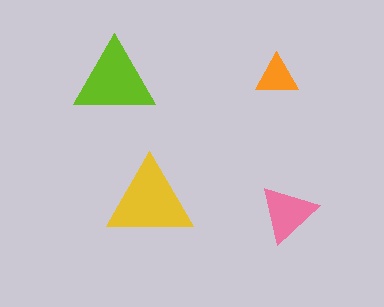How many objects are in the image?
There are 4 objects in the image.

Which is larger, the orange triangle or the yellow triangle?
The yellow one.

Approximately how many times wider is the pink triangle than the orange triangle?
About 1.5 times wider.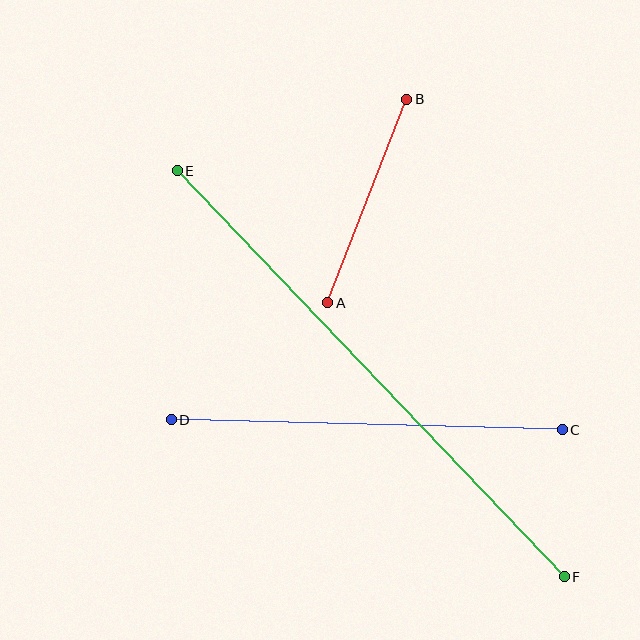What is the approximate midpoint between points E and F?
The midpoint is at approximately (371, 374) pixels.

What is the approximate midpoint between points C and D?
The midpoint is at approximately (367, 425) pixels.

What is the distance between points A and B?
The distance is approximately 218 pixels.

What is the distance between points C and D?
The distance is approximately 391 pixels.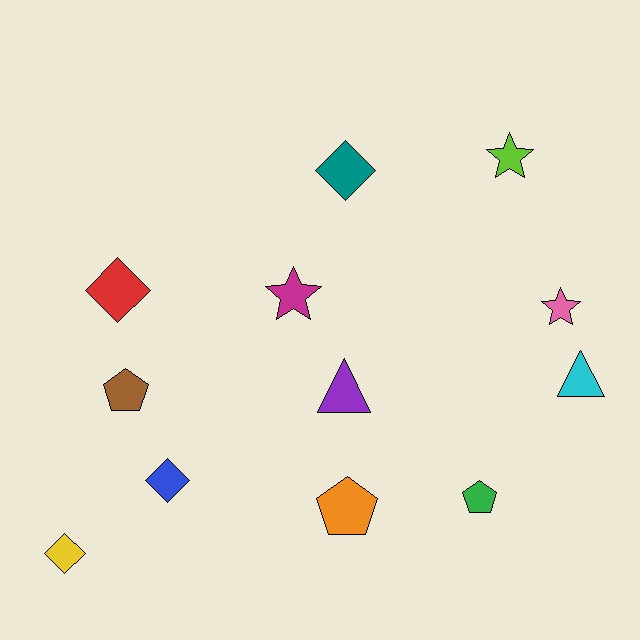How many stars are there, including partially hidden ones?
There are 3 stars.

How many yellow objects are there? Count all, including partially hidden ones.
There is 1 yellow object.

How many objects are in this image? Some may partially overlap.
There are 12 objects.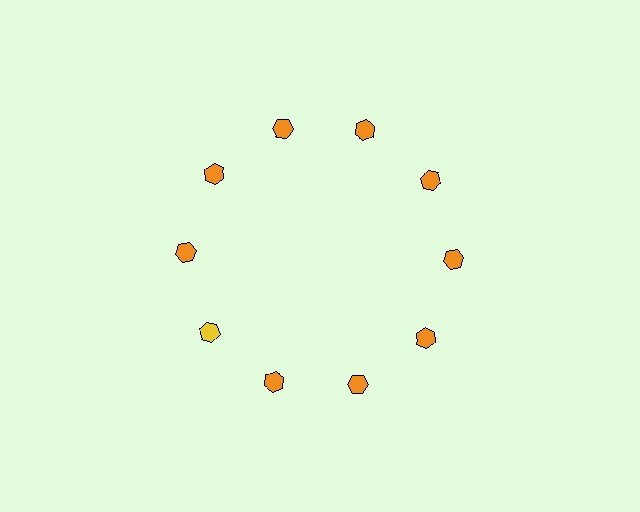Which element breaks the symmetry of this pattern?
The yellow hexagon at roughly the 8 o'clock position breaks the symmetry. All other shapes are orange hexagons.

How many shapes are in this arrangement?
There are 10 shapes arranged in a ring pattern.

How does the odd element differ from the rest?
It has a different color: yellow instead of orange.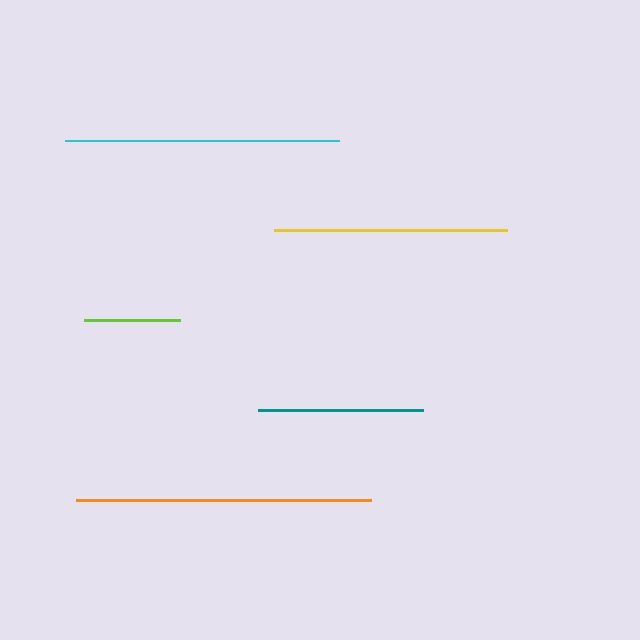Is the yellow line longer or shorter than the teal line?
The yellow line is longer than the teal line.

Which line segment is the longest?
The orange line is the longest at approximately 295 pixels.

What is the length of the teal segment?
The teal segment is approximately 165 pixels long.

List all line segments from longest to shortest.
From longest to shortest: orange, cyan, yellow, teal, lime.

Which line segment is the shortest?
The lime line is the shortest at approximately 96 pixels.